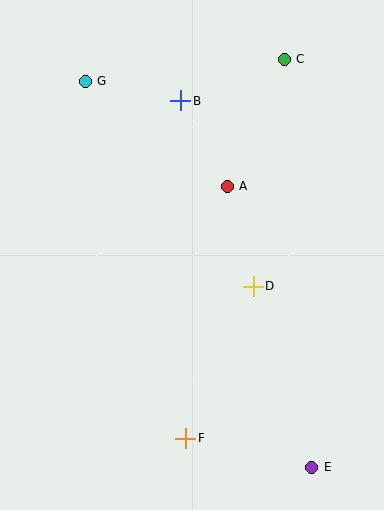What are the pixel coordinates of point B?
Point B is at (181, 101).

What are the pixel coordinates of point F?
Point F is at (186, 438).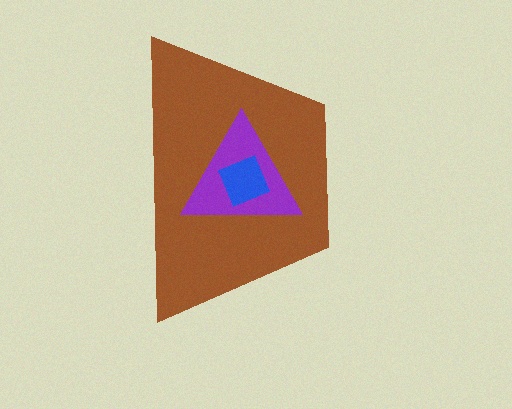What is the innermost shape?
The blue diamond.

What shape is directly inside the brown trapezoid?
The purple triangle.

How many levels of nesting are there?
3.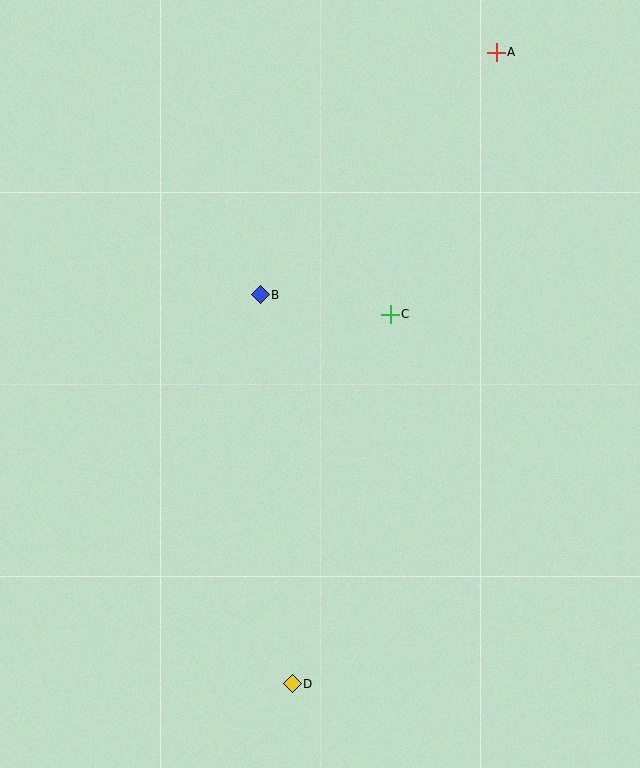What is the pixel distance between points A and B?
The distance between A and B is 338 pixels.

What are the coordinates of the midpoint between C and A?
The midpoint between C and A is at (443, 183).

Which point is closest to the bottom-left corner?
Point D is closest to the bottom-left corner.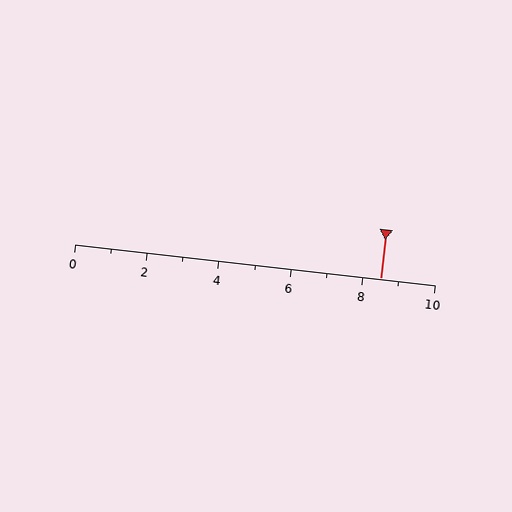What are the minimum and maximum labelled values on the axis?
The axis runs from 0 to 10.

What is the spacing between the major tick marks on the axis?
The major ticks are spaced 2 apart.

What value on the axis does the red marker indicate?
The marker indicates approximately 8.5.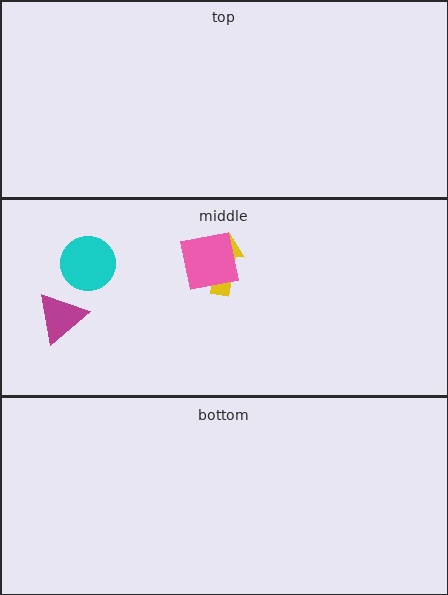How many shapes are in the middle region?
4.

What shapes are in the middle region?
The cyan circle, the yellow arrow, the pink square, the magenta triangle.